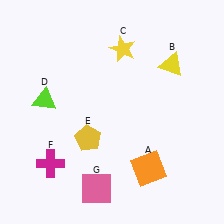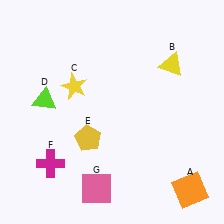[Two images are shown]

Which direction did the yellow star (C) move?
The yellow star (C) moved left.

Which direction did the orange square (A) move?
The orange square (A) moved right.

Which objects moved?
The objects that moved are: the orange square (A), the yellow star (C).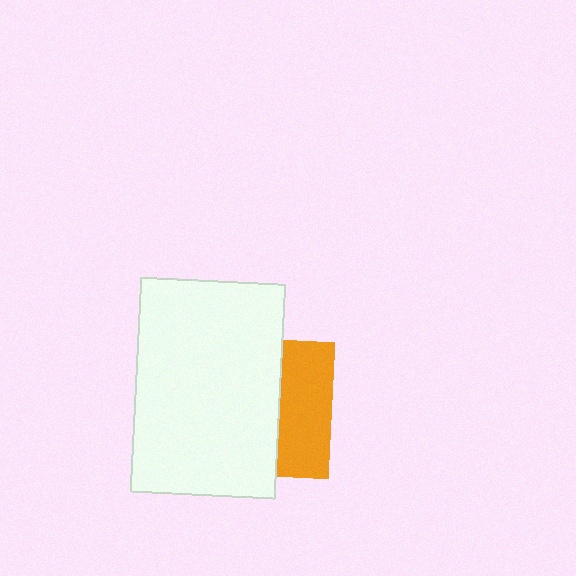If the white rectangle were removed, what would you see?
You would see the complete orange square.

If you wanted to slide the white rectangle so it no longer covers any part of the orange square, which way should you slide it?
Slide it left — that is the most direct way to separate the two shapes.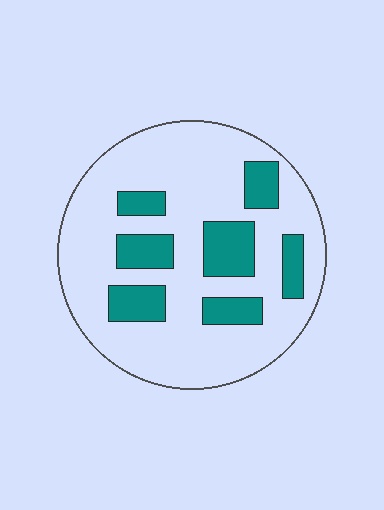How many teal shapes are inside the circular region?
7.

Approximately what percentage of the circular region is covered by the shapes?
Approximately 25%.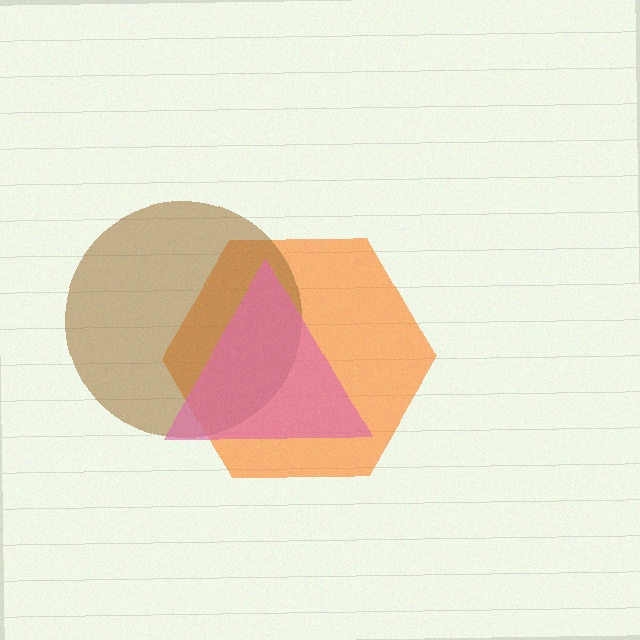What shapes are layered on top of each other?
The layered shapes are: an orange hexagon, a brown circle, a pink triangle.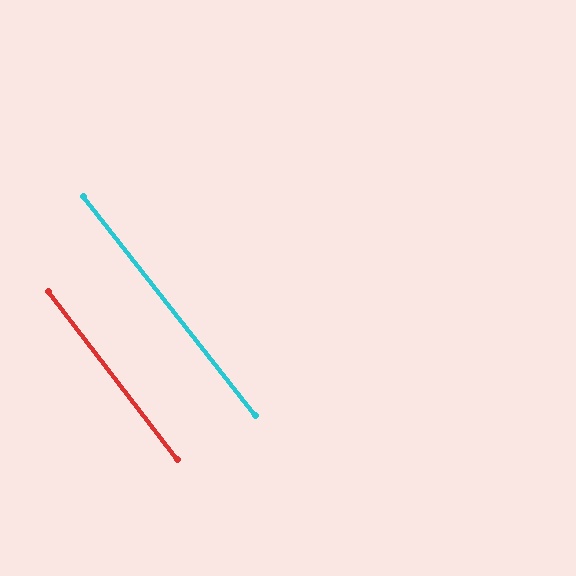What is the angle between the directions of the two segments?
Approximately 1 degree.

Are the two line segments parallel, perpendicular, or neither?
Parallel — their directions differ by only 0.8°.